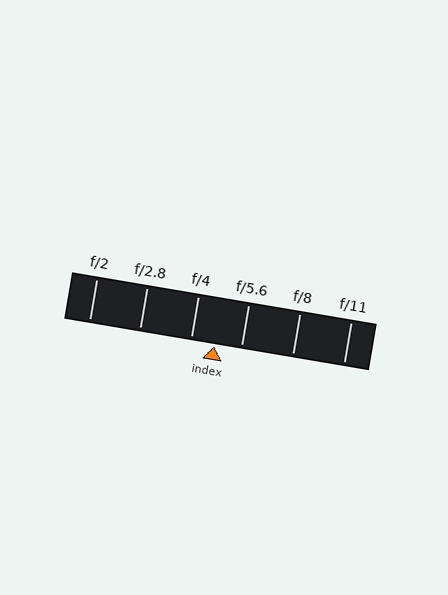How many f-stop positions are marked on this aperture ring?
There are 6 f-stop positions marked.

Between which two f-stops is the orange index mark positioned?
The index mark is between f/4 and f/5.6.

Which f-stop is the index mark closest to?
The index mark is closest to f/4.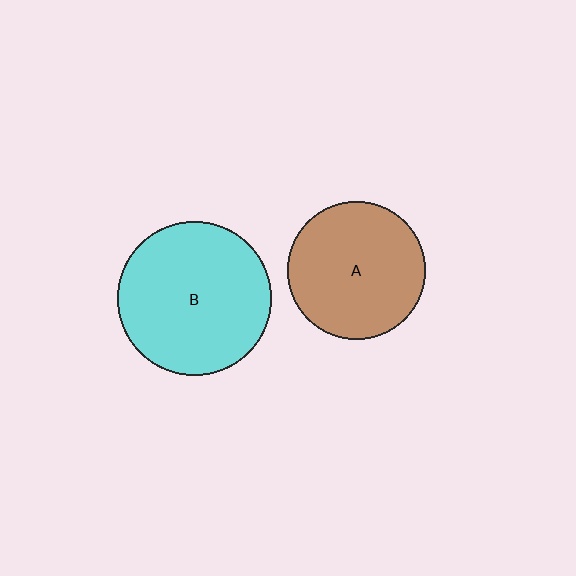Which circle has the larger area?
Circle B (cyan).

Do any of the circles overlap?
No, none of the circles overlap.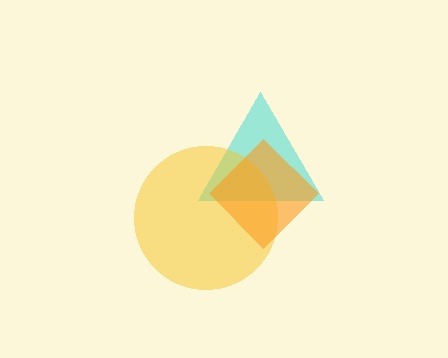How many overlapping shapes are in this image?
There are 3 overlapping shapes in the image.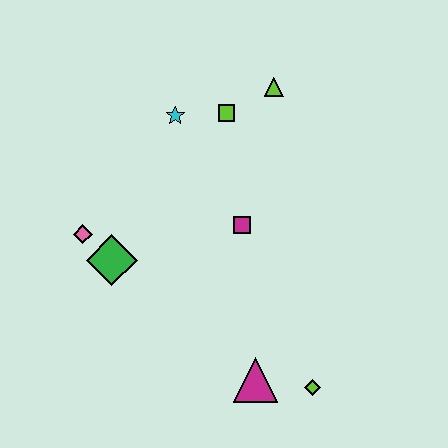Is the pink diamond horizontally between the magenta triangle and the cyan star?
No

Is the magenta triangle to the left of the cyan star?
No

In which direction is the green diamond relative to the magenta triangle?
The green diamond is to the left of the magenta triangle.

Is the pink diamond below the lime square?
Yes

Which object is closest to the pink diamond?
The green diamond is closest to the pink diamond.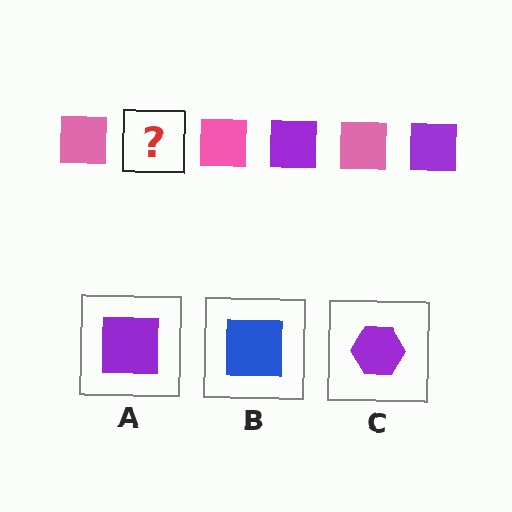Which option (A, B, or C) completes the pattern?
A.